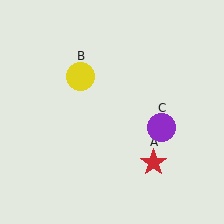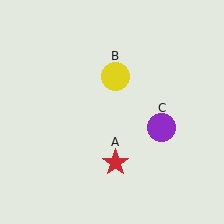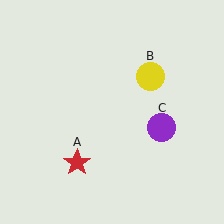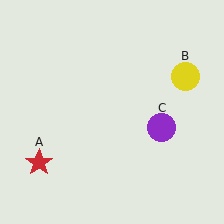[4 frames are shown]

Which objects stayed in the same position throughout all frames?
Purple circle (object C) remained stationary.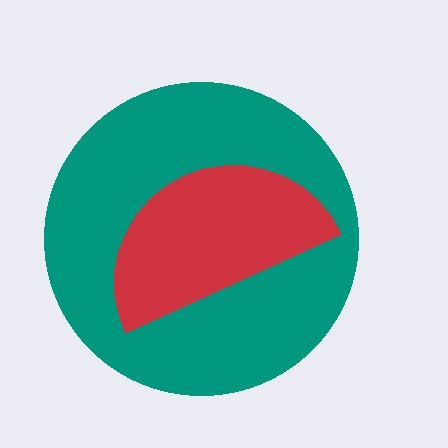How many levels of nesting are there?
2.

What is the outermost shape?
The teal circle.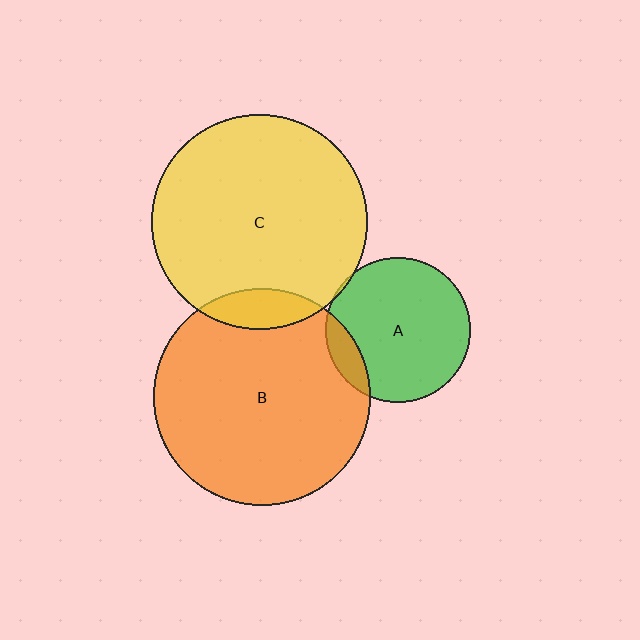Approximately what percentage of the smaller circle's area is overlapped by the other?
Approximately 10%.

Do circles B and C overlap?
Yes.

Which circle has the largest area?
Circle B (orange).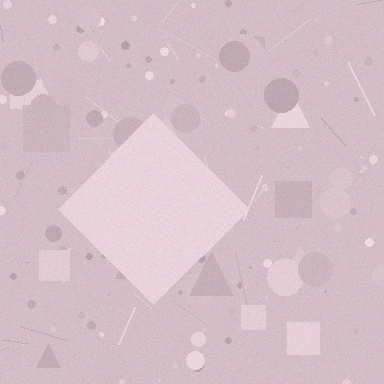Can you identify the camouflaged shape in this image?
The camouflaged shape is a diamond.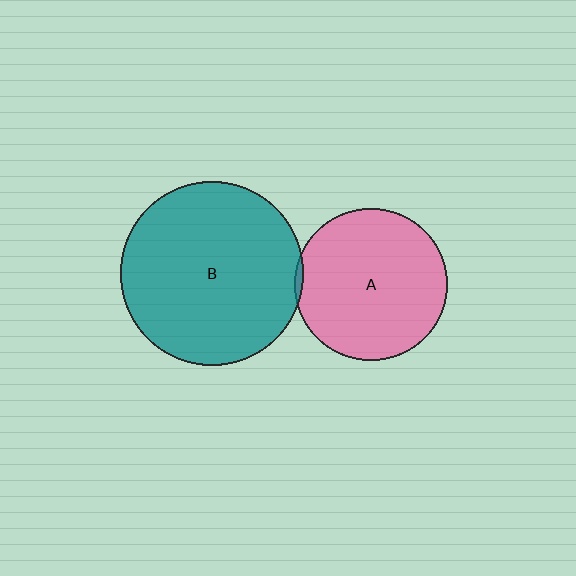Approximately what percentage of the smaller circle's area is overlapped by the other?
Approximately 5%.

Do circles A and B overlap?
Yes.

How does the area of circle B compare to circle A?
Approximately 1.5 times.